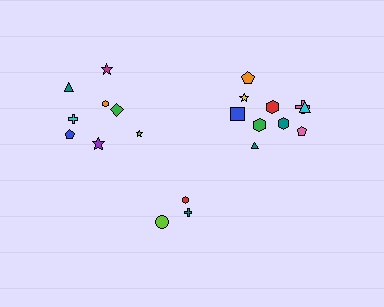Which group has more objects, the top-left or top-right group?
The top-right group.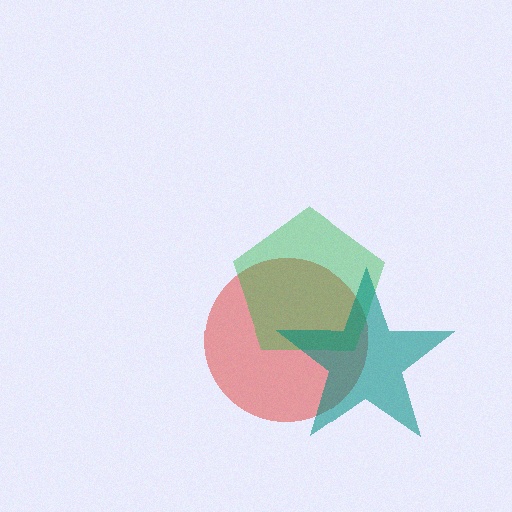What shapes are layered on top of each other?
The layered shapes are: a red circle, a green pentagon, a teal star.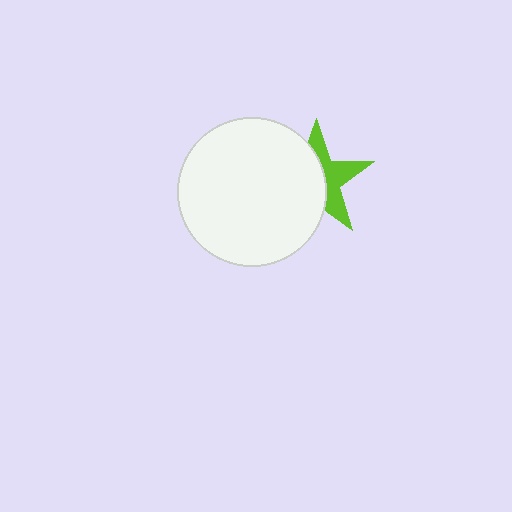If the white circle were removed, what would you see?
You would see the complete lime star.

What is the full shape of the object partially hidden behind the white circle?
The partially hidden object is a lime star.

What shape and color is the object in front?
The object in front is a white circle.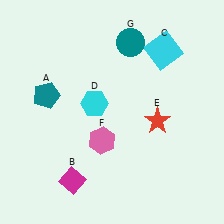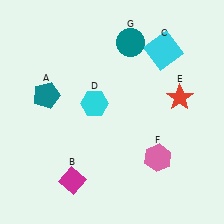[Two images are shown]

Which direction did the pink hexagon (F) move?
The pink hexagon (F) moved right.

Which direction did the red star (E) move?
The red star (E) moved up.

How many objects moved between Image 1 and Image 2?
2 objects moved between the two images.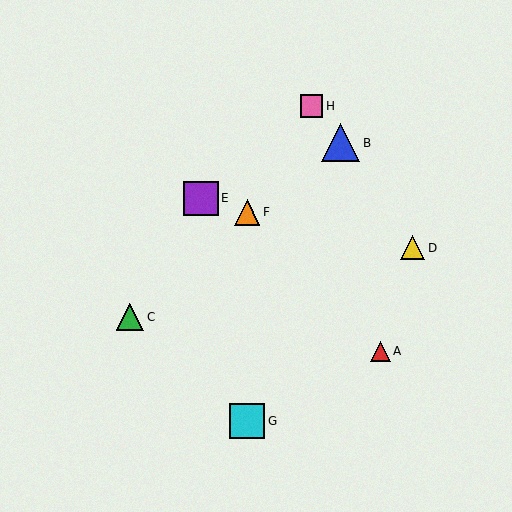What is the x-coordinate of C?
Object C is at x≈130.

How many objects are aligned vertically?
2 objects (F, G) are aligned vertically.